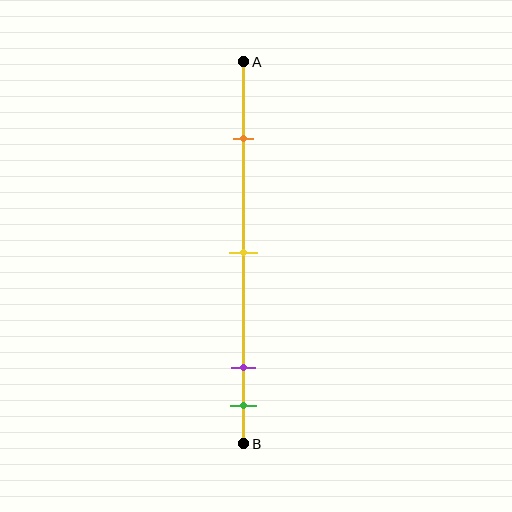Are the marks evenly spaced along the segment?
No, the marks are not evenly spaced.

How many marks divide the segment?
There are 4 marks dividing the segment.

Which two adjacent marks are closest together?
The purple and green marks are the closest adjacent pair.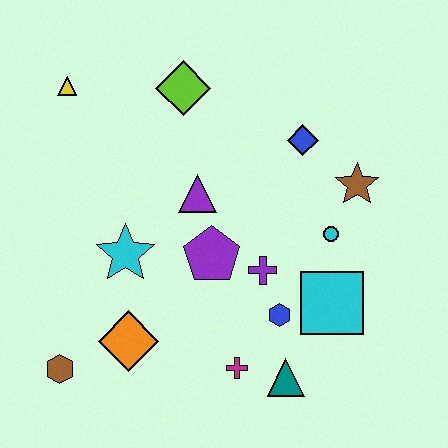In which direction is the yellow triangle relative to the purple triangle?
The yellow triangle is to the left of the purple triangle.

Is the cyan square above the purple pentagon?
No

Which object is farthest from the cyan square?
The yellow triangle is farthest from the cyan square.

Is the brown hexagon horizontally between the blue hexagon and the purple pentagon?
No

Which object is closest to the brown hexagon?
The orange diamond is closest to the brown hexagon.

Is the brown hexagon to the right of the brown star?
No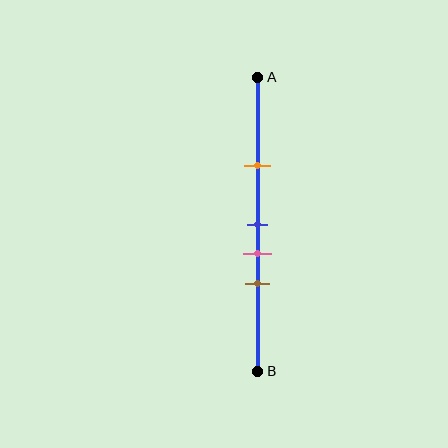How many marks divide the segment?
There are 4 marks dividing the segment.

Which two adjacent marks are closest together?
The blue and pink marks are the closest adjacent pair.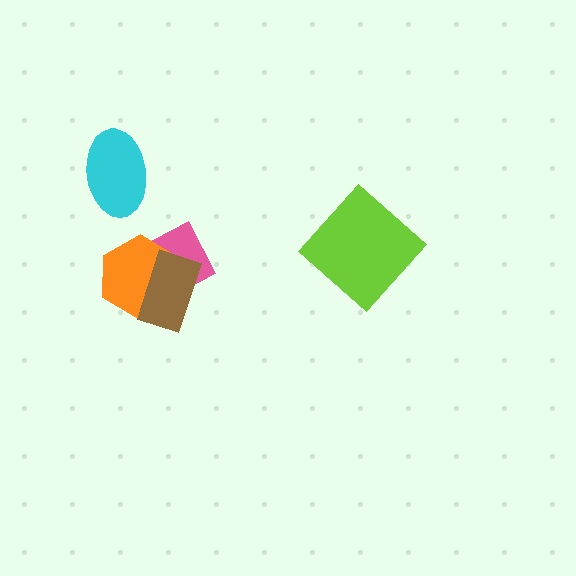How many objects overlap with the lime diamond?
0 objects overlap with the lime diamond.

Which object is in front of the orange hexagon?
The brown rectangle is in front of the orange hexagon.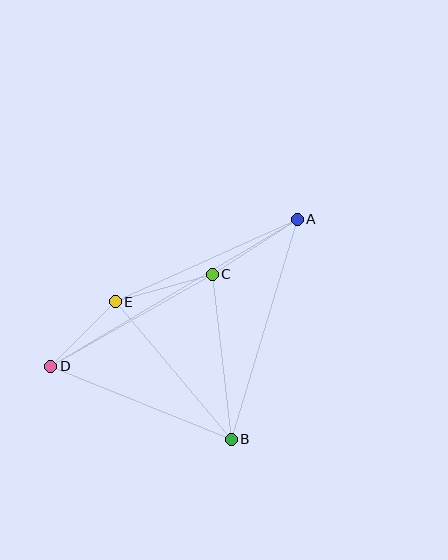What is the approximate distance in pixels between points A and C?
The distance between A and C is approximately 101 pixels.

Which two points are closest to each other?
Points D and E are closest to each other.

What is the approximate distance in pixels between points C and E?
The distance between C and E is approximately 101 pixels.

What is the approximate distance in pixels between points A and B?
The distance between A and B is approximately 230 pixels.